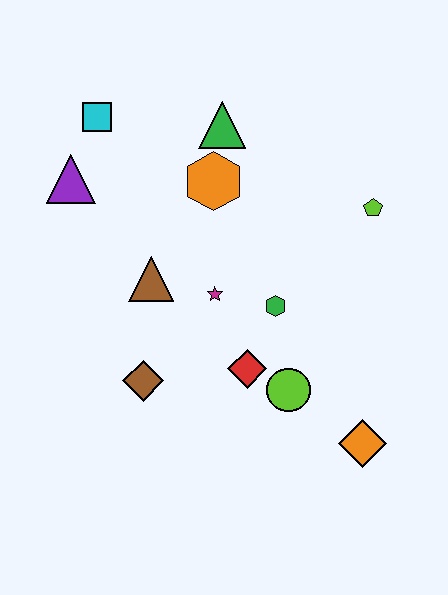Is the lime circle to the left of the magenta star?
No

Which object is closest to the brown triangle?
The magenta star is closest to the brown triangle.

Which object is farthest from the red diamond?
The cyan square is farthest from the red diamond.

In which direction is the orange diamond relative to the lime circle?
The orange diamond is to the right of the lime circle.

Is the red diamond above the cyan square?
No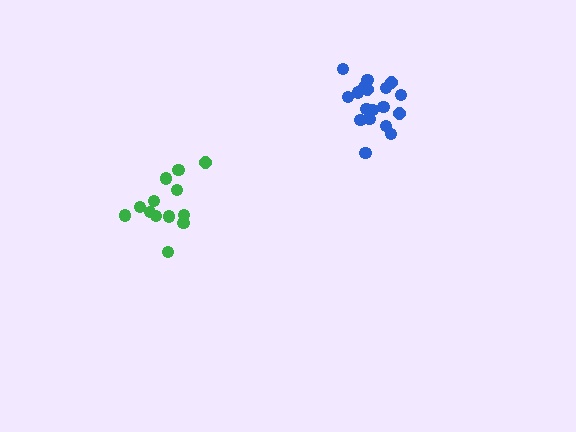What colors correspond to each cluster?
The clusters are colored: green, blue.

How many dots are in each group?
Group 1: 13 dots, Group 2: 19 dots (32 total).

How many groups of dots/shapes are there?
There are 2 groups.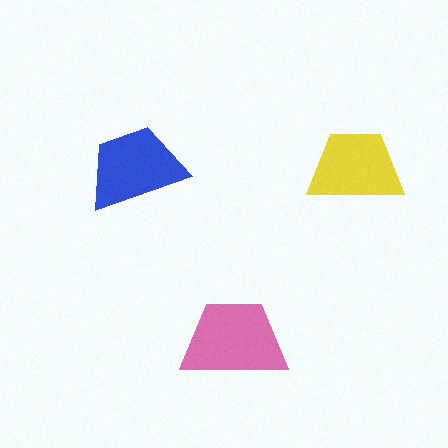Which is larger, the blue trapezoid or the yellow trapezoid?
The blue one.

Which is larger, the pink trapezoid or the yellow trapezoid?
The pink one.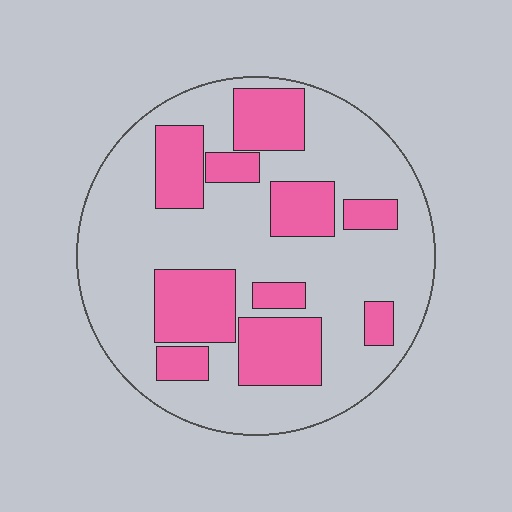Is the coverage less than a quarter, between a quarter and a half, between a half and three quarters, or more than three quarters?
Between a quarter and a half.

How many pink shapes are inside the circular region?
10.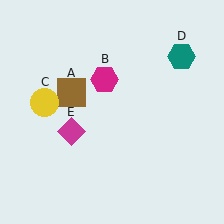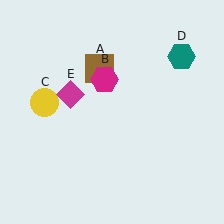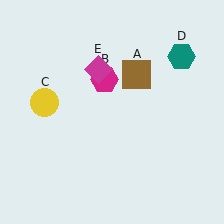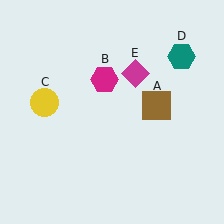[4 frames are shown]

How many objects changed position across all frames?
2 objects changed position: brown square (object A), magenta diamond (object E).